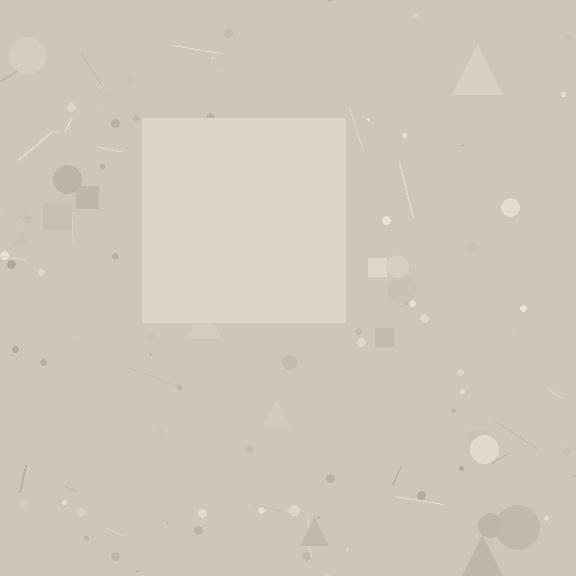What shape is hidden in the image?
A square is hidden in the image.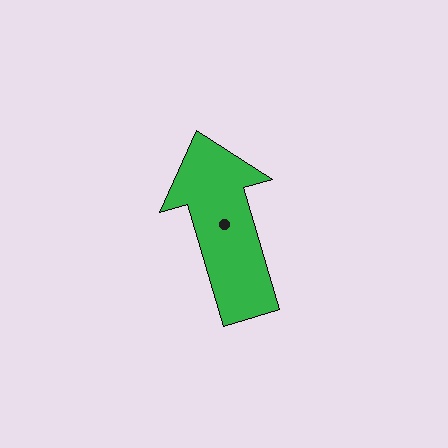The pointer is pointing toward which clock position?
Roughly 11 o'clock.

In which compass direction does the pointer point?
North.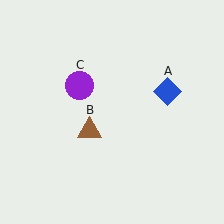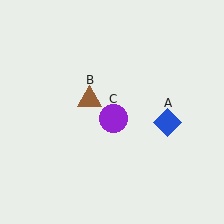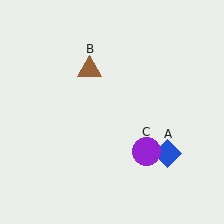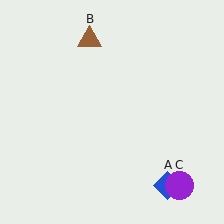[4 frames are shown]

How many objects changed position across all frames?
3 objects changed position: blue diamond (object A), brown triangle (object B), purple circle (object C).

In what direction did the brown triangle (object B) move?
The brown triangle (object B) moved up.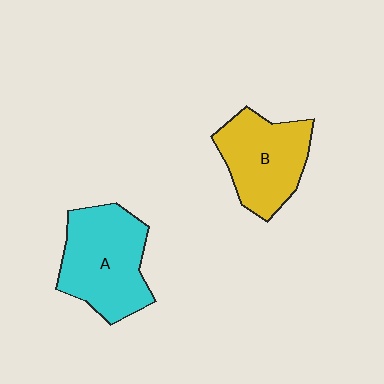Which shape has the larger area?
Shape A (cyan).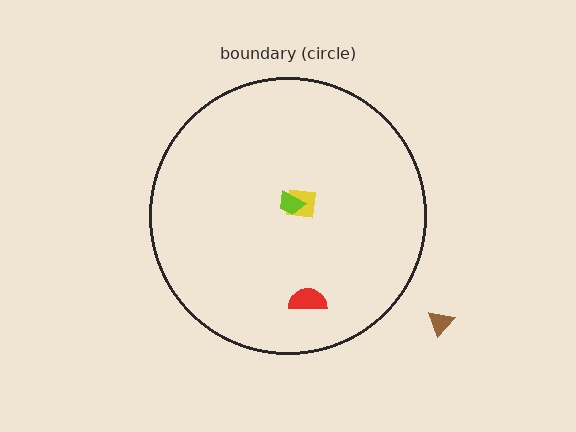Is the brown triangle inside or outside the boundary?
Outside.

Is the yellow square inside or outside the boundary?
Inside.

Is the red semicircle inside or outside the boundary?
Inside.